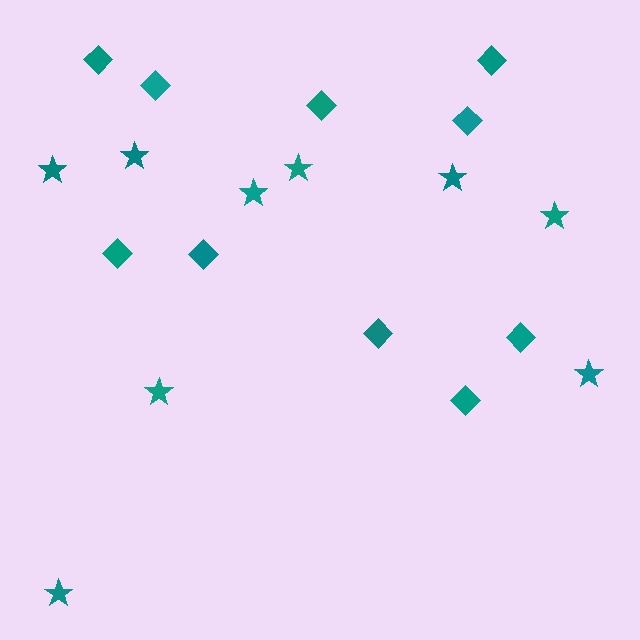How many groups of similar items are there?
There are 2 groups: one group of diamonds (10) and one group of stars (9).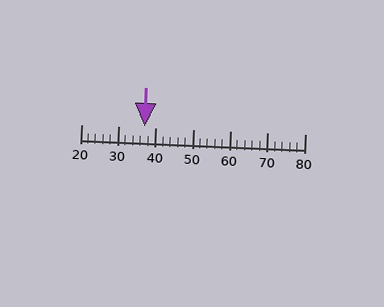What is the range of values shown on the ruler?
The ruler shows values from 20 to 80.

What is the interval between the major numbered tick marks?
The major tick marks are spaced 10 units apart.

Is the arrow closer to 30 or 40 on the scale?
The arrow is closer to 40.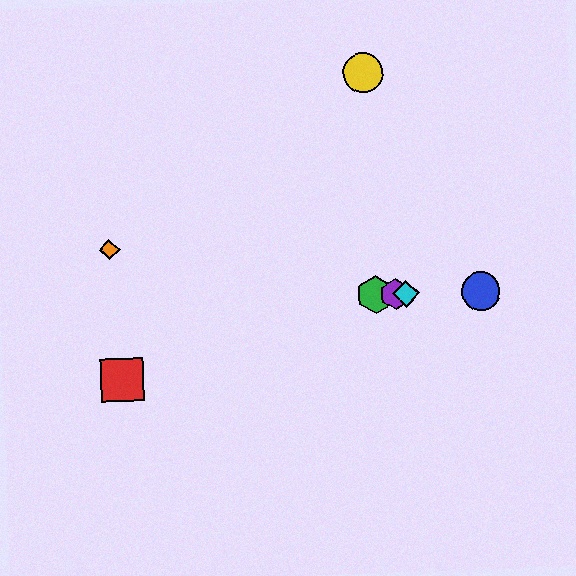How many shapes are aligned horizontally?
4 shapes (the blue circle, the green hexagon, the purple hexagon, the cyan diamond) are aligned horizontally.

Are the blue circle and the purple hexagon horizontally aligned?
Yes, both are at y≈291.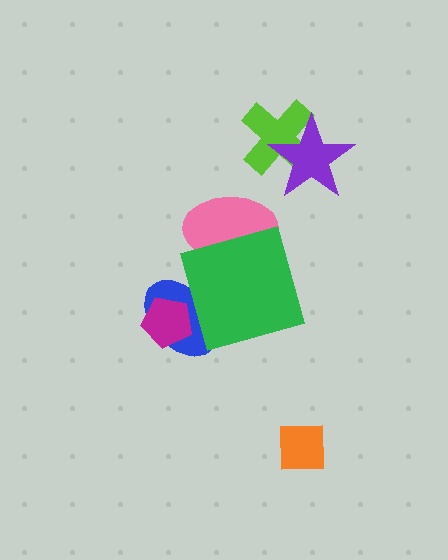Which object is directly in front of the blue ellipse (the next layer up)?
The magenta pentagon is directly in front of the blue ellipse.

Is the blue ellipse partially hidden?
Yes, it is partially covered by another shape.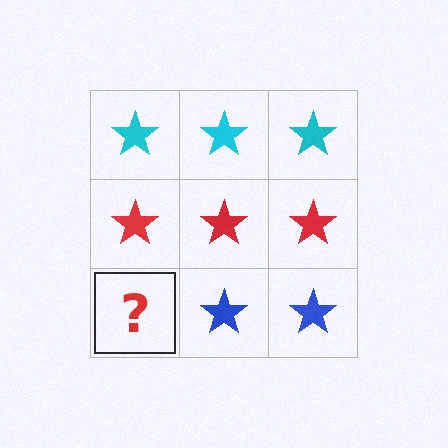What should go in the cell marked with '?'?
The missing cell should contain a blue star.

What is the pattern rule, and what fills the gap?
The rule is that each row has a consistent color. The gap should be filled with a blue star.